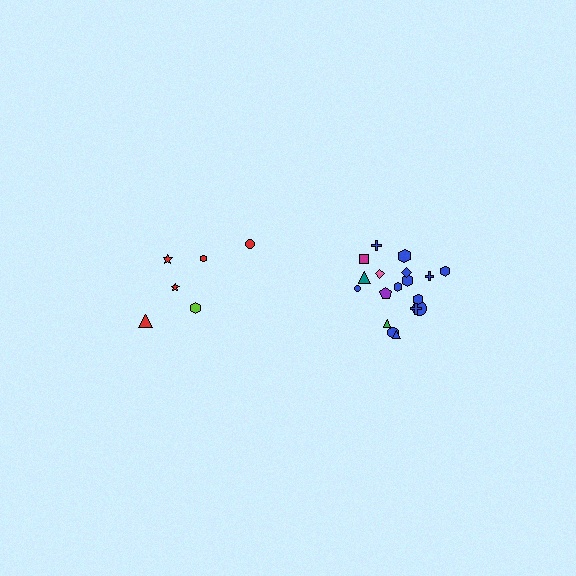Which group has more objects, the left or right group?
The right group.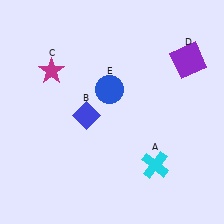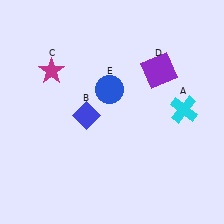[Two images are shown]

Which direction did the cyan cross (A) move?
The cyan cross (A) moved up.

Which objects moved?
The objects that moved are: the cyan cross (A), the purple square (D).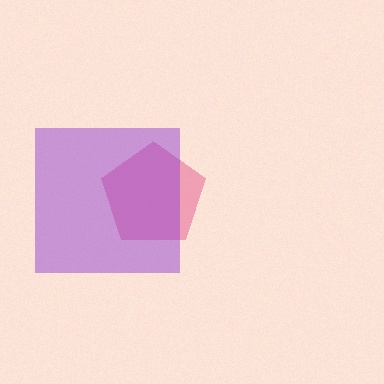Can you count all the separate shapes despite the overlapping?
Yes, there are 2 separate shapes.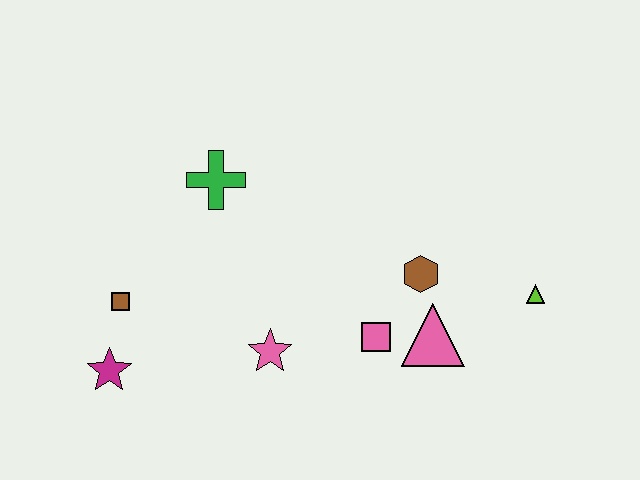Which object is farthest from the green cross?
The lime triangle is farthest from the green cross.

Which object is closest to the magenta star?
The brown square is closest to the magenta star.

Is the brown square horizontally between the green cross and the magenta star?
Yes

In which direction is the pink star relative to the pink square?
The pink star is to the left of the pink square.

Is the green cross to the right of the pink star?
No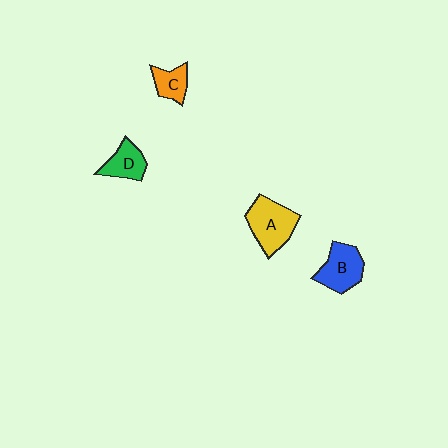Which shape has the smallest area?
Shape C (orange).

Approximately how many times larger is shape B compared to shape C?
Approximately 1.6 times.